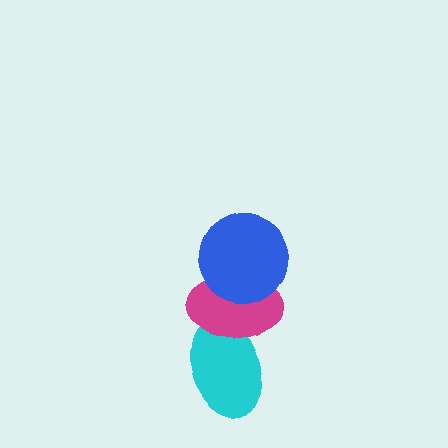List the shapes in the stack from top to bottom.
From top to bottom: the blue circle, the magenta ellipse, the cyan ellipse.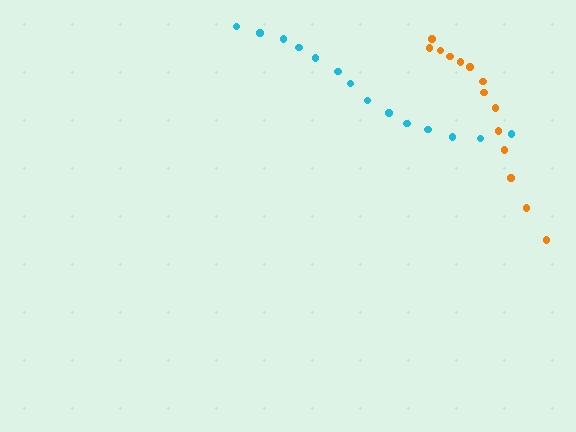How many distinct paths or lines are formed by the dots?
There are 2 distinct paths.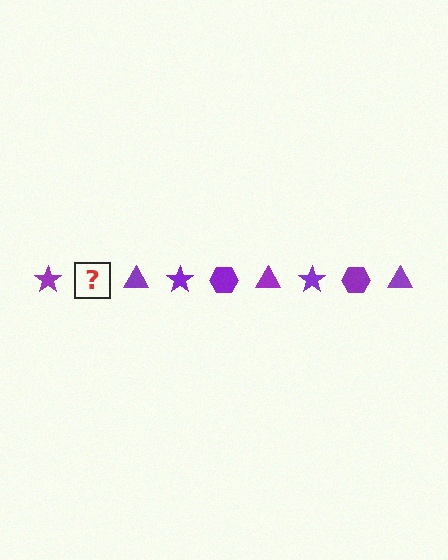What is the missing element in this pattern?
The missing element is a purple hexagon.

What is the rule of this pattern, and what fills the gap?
The rule is that the pattern cycles through star, hexagon, triangle shapes in purple. The gap should be filled with a purple hexagon.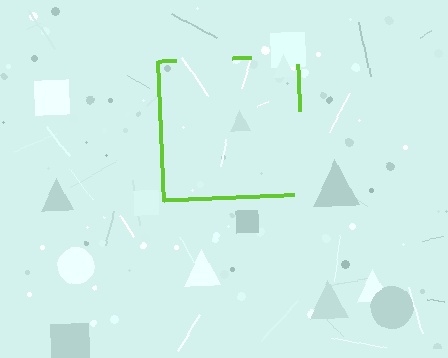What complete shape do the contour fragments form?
The contour fragments form a square.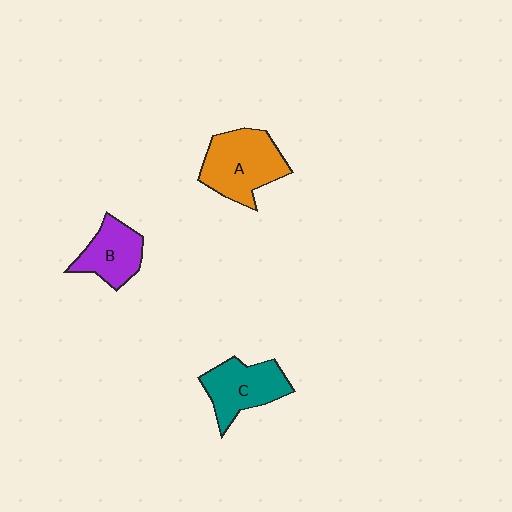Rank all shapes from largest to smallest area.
From largest to smallest: A (orange), C (teal), B (purple).